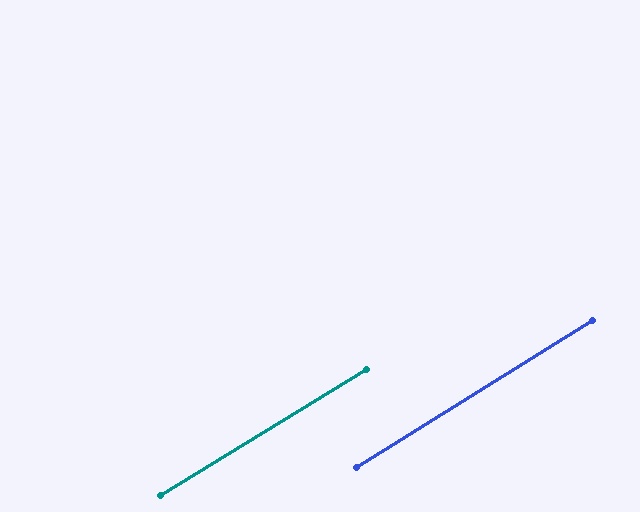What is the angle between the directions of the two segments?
Approximately 0 degrees.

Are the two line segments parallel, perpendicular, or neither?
Parallel — their directions differ by only 0.4°.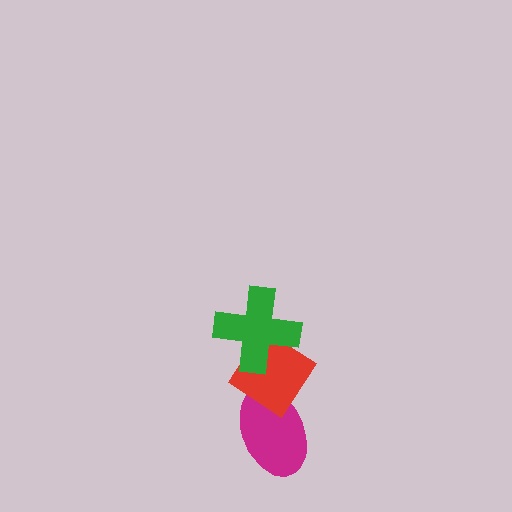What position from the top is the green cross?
The green cross is 1st from the top.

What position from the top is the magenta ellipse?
The magenta ellipse is 3rd from the top.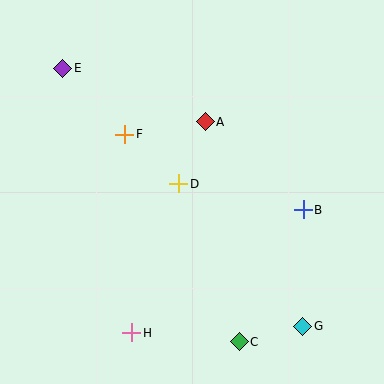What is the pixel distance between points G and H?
The distance between G and H is 171 pixels.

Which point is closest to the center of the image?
Point D at (179, 184) is closest to the center.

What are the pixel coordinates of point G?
Point G is at (303, 326).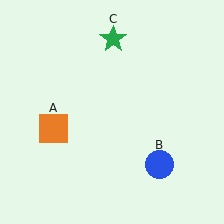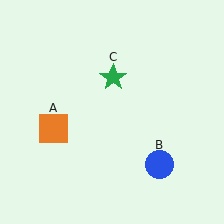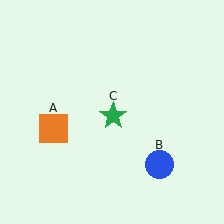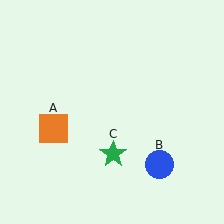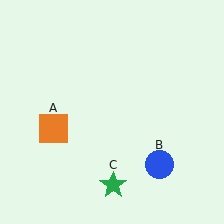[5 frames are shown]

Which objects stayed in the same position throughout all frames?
Orange square (object A) and blue circle (object B) remained stationary.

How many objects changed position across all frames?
1 object changed position: green star (object C).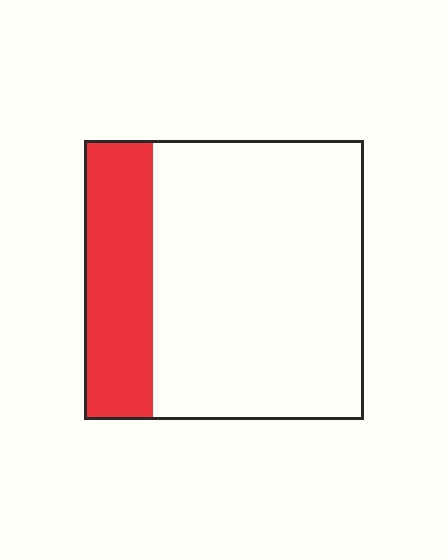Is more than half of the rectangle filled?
No.